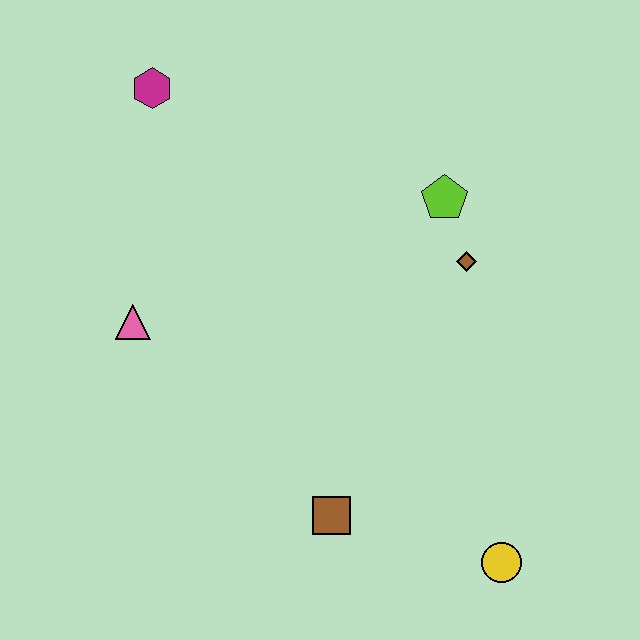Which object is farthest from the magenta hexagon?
The yellow circle is farthest from the magenta hexagon.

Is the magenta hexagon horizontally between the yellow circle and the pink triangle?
Yes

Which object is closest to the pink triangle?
The magenta hexagon is closest to the pink triangle.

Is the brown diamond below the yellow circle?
No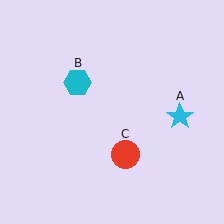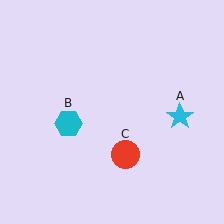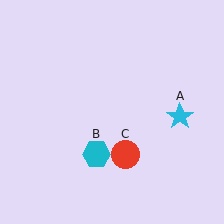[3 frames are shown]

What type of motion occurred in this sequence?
The cyan hexagon (object B) rotated counterclockwise around the center of the scene.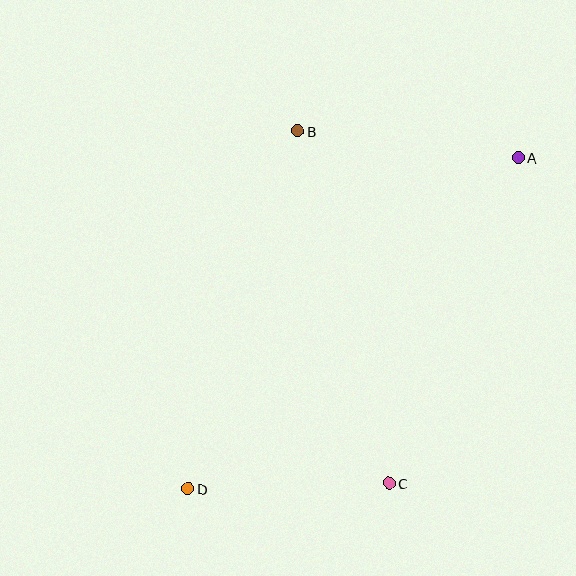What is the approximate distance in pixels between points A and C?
The distance between A and C is approximately 350 pixels.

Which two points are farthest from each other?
Points A and D are farthest from each other.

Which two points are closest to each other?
Points C and D are closest to each other.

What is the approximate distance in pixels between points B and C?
The distance between B and C is approximately 364 pixels.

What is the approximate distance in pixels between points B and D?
The distance between B and D is approximately 374 pixels.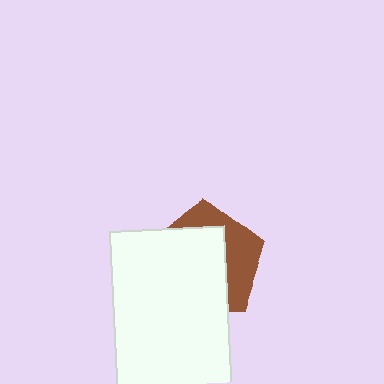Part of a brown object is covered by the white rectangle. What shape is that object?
It is a pentagon.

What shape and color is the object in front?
The object in front is a white rectangle.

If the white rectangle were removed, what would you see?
You would see the complete brown pentagon.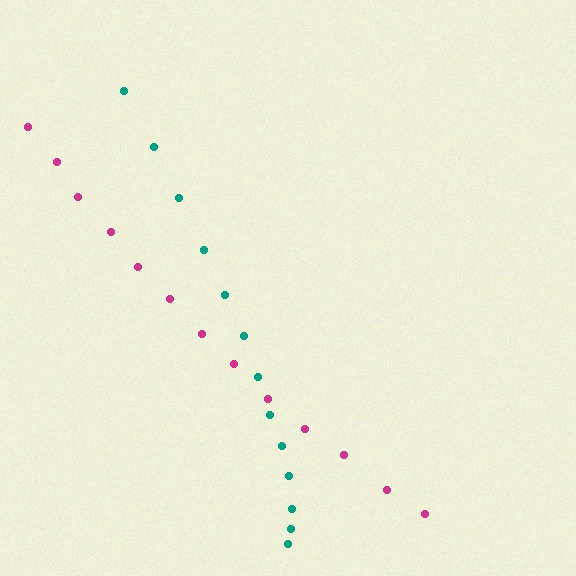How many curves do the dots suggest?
There are 2 distinct paths.